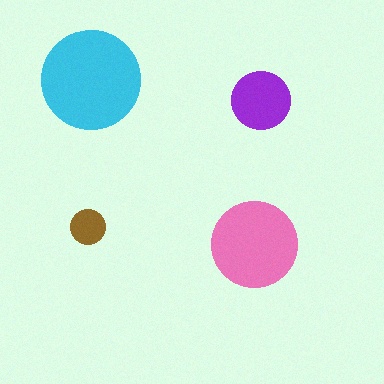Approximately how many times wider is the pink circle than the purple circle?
About 1.5 times wider.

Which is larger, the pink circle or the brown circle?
The pink one.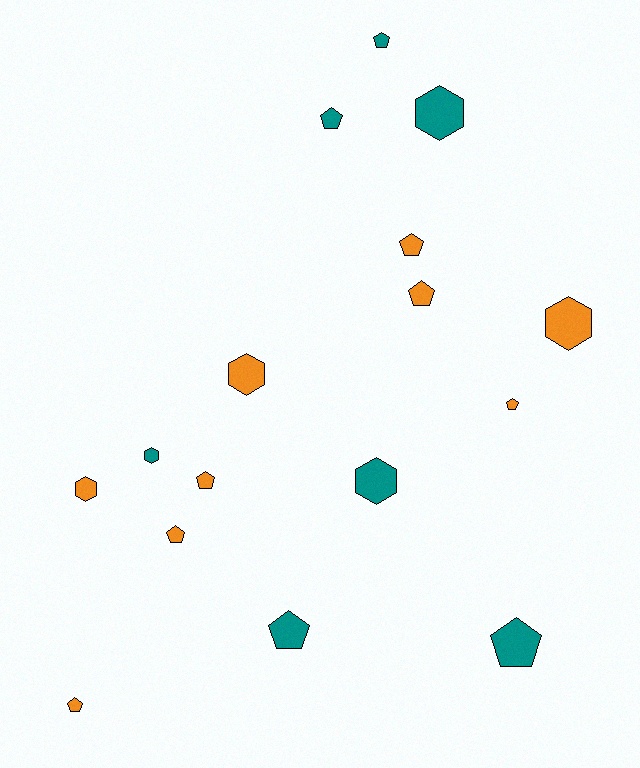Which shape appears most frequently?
Pentagon, with 10 objects.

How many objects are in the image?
There are 16 objects.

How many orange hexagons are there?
There are 3 orange hexagons.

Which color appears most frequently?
Orange, with 9 objects.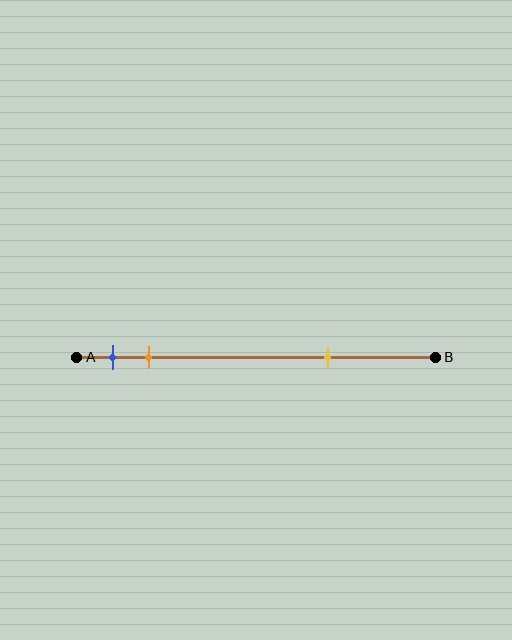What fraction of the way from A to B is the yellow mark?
The yellow mark is approximately 70% (0.7) of the way from A to B.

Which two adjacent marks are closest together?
The blue and orange marks are the closest adjacent pair.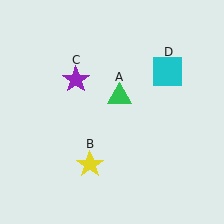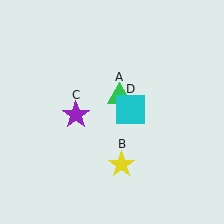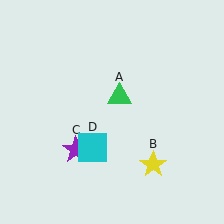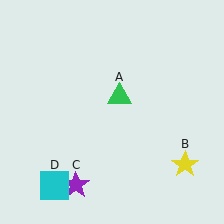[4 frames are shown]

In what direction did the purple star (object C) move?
The purple star (object C) moved down.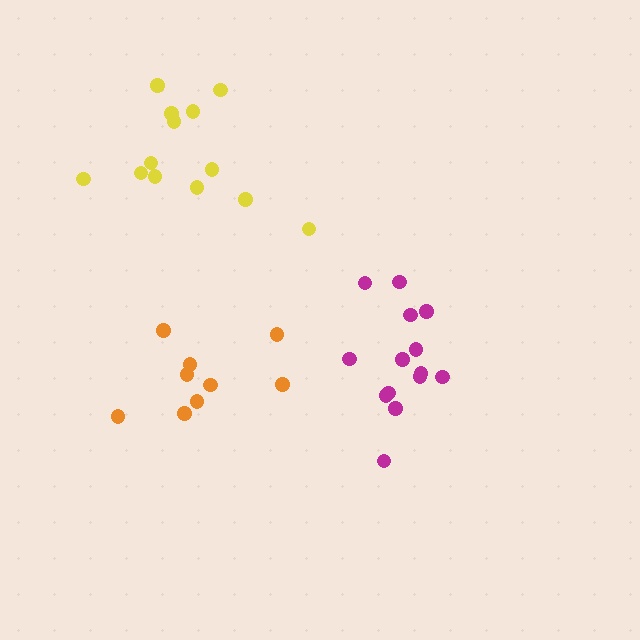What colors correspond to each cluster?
The clusters are colored: yellow, magenta, orange.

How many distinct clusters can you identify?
There are 3 distinct clusters.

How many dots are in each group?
Group 1: 13 dots, Group 2: 14 dots, Group 3: 9 dots (36 total).